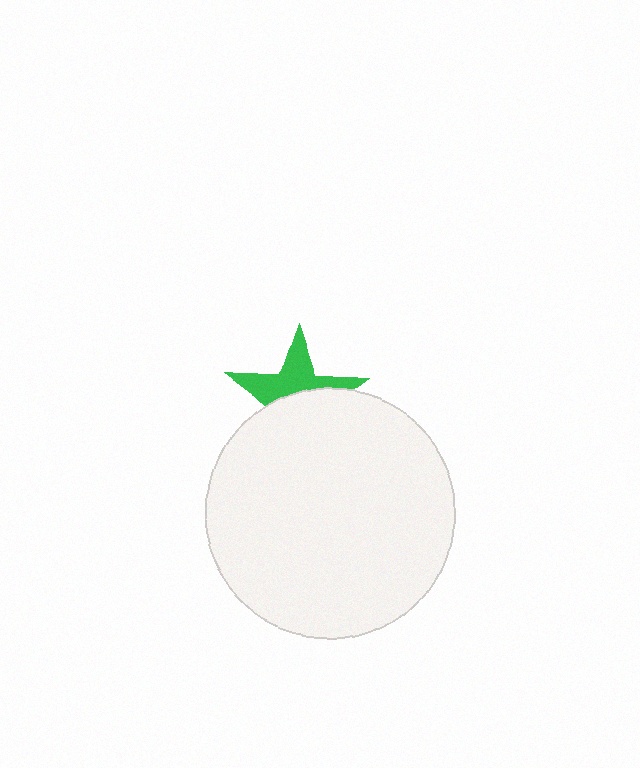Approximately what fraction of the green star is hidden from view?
Roughly 53% of the green star is hidden behind the white circle.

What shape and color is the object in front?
The object in front is a white circle.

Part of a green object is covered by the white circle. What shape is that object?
It is a star.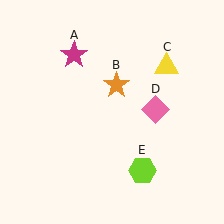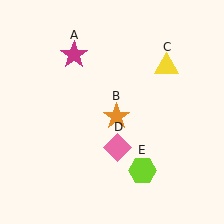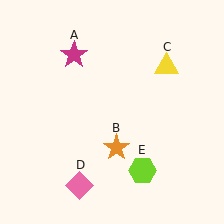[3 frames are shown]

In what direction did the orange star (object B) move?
The orange star (object B) moved down.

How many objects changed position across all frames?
2 objects changed position: orange star (object B), pink diamond (object D).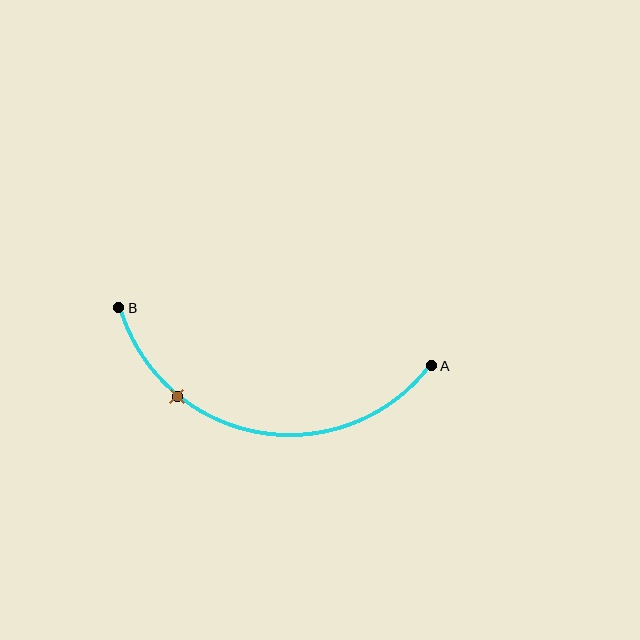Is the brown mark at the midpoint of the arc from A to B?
No. The brown mark lies on the arc but is closer to endpoint B. The arc midpoint would be at the point on the curve equidistant along the arc from both A and B.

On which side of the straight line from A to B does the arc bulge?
The arc bulges below the straight line connecting A and B.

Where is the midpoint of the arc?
The arc midpoint is the point on the curve farthest from the straight line joining A and B. It sits below that line.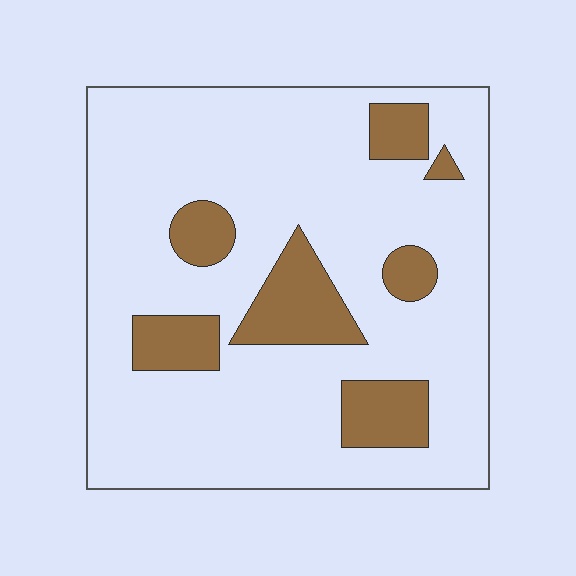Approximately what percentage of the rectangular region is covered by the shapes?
Approximately 20%.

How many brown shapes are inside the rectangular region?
7.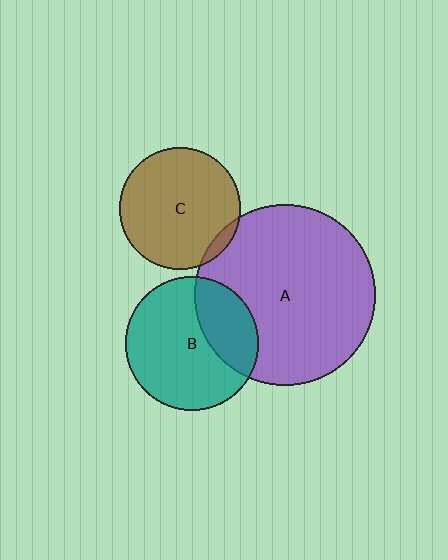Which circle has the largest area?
Circle A (purple).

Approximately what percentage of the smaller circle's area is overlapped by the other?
Approximately 5%.